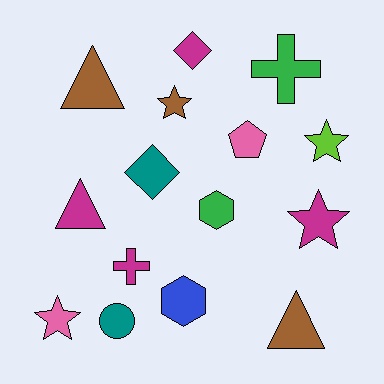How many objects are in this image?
There are 15 objects.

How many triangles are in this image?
There are 3 triangles.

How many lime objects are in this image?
There is 1 lime object.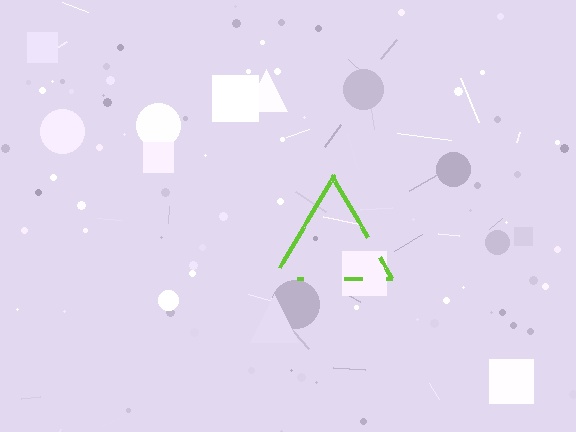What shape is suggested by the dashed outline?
The dashed outline suggests a triangle.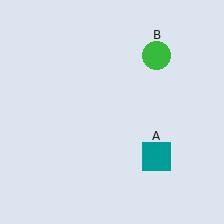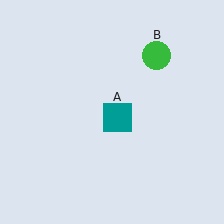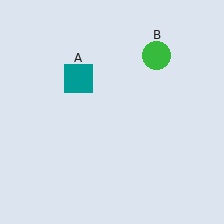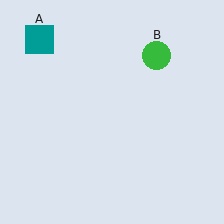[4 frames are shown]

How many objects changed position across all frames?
1 object changed position: teal square (object A).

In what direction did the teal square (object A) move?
The teal square (object A) moved up and to the left.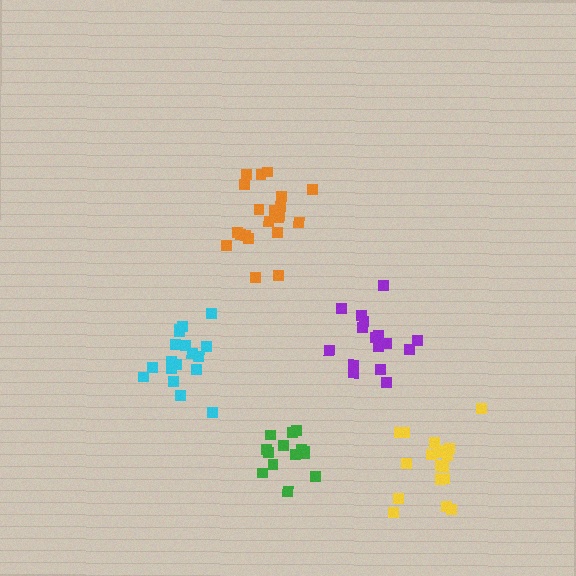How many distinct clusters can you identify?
There are 5 distinct clusters.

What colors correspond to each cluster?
The clusters are colored: cyan, purple, yellow, orange, green.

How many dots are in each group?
Group 1: 18 dots, Group 2: 17 dots, Group 3: 19 dots, Group 4: 20 dots, Group 5: 14 dots (88 total).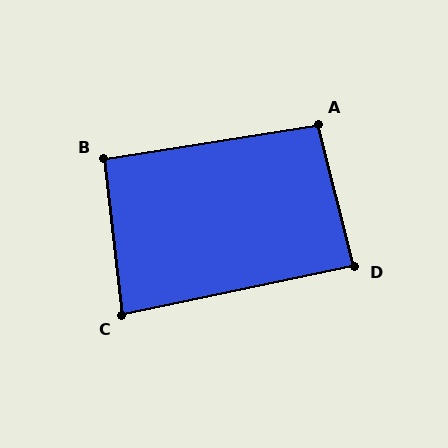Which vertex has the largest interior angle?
A, at approximately 95 degrees.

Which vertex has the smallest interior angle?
C, at approximately 85 degrees.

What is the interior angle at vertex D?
Approximately 88 degrees (approximately right).